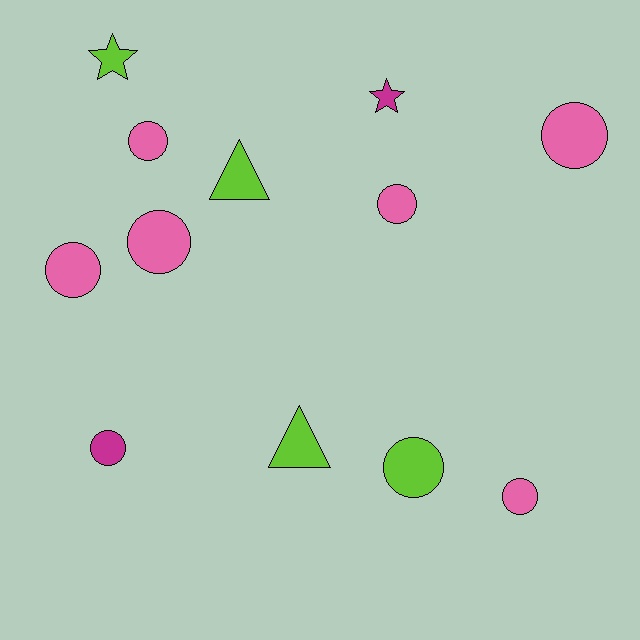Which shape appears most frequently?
Circle, with 8 objects.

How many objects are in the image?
There are 12 objects.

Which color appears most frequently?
Pink, with 6 objects.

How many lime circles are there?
There is 1 lime circle.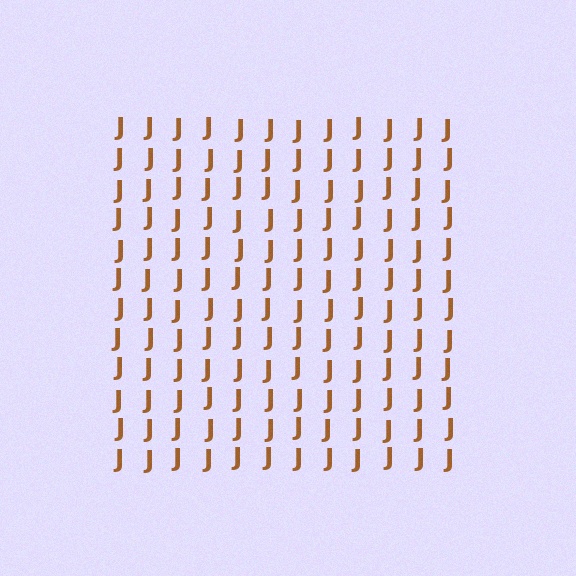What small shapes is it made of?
It is made of small letter J's.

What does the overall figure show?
The overall figure shows a square.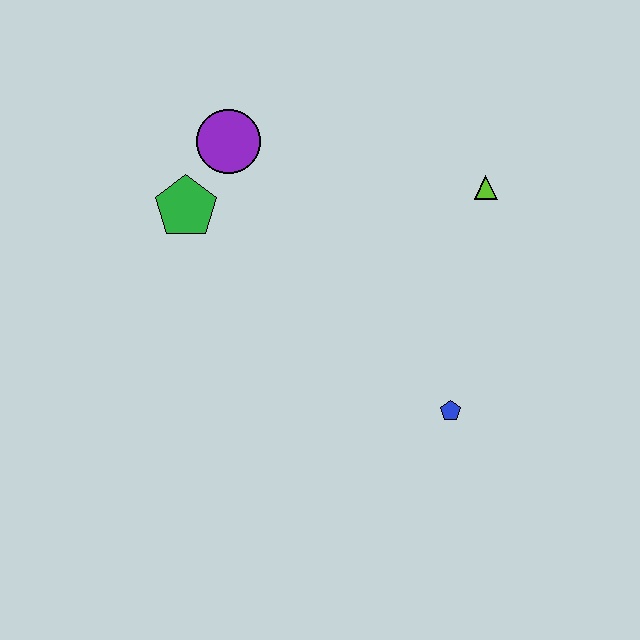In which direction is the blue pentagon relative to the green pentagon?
The blue pentagon is to the right of the green pentagon.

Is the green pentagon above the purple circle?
No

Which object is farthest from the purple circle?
The blue pentagon is farthest from the purple circle.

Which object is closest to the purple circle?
The green pentagon is closest to the purple circle.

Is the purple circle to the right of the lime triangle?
No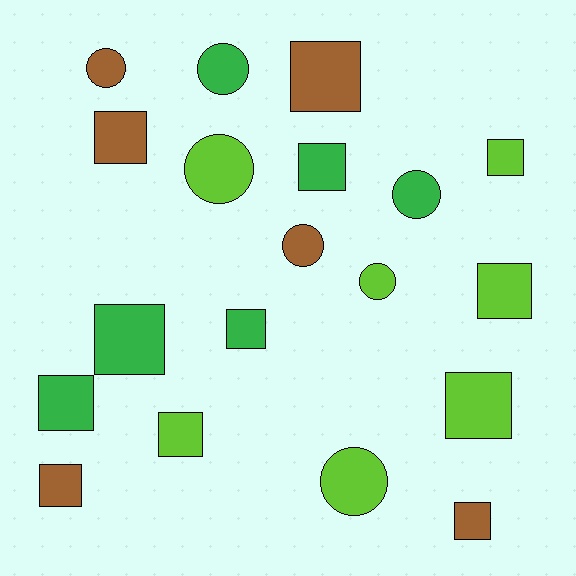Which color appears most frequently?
Lime, with 7 objects.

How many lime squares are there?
There are 4 lime squares.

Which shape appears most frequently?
Square, with 12 objects.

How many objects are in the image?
There are 19 objects.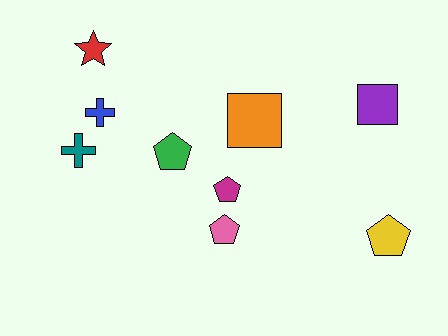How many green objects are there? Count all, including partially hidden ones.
There is 1 green object.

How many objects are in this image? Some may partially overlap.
There are 9 objects.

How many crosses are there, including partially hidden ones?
There are 2 crosses.